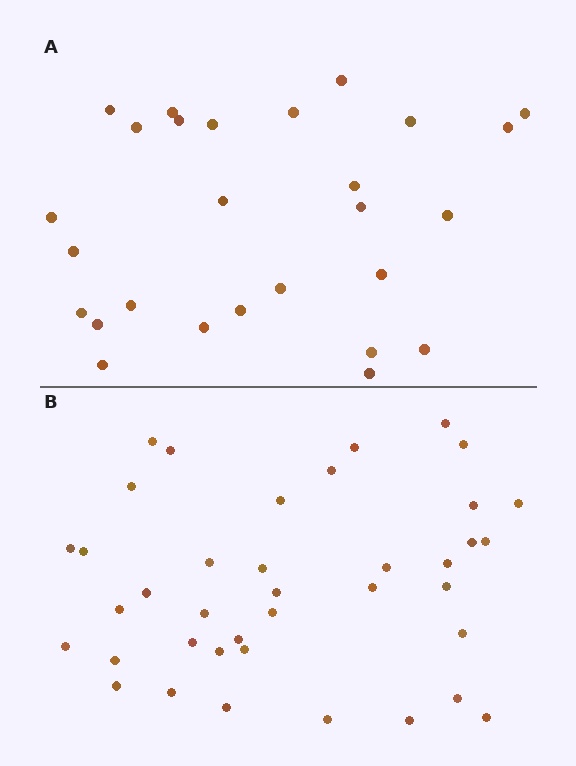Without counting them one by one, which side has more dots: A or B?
Region B (the bottom region) has more dots.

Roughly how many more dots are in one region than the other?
Region B has roughly 12 or so more dots than region A.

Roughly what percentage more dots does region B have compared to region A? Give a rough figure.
About 45% more.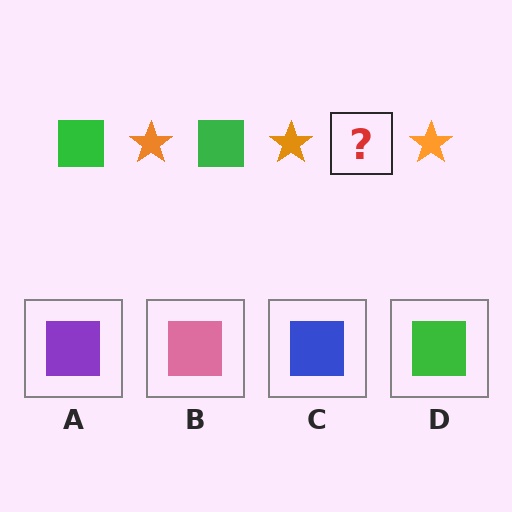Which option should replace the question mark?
Option D.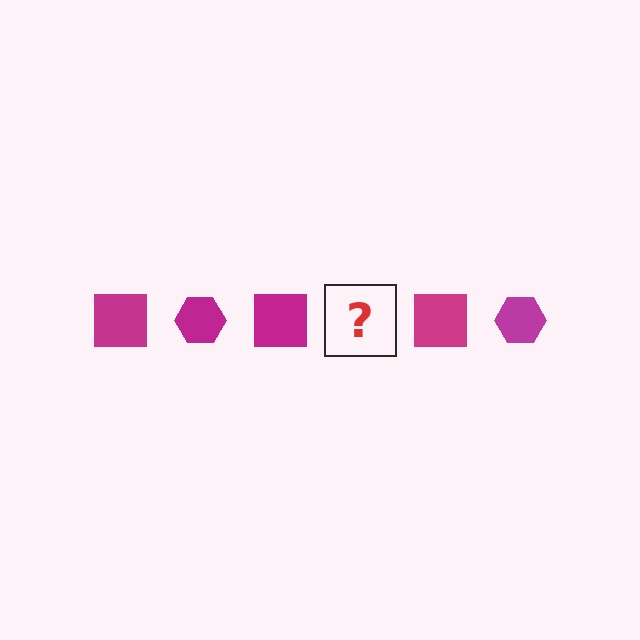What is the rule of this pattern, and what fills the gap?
The rule is that the pattern cycles through square, hexagon shapes in magenta. The gap should be filled with a magenta hexagon.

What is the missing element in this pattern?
The missing element is a magenta hexagon.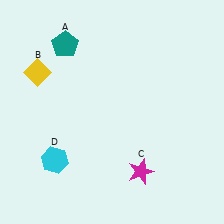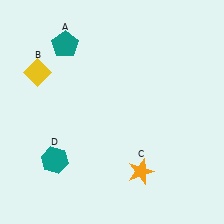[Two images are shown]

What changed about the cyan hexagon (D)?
In Image 1, D is cyan. In Image 2, it changed to teal.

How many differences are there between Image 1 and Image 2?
There are 2 differences between the two images.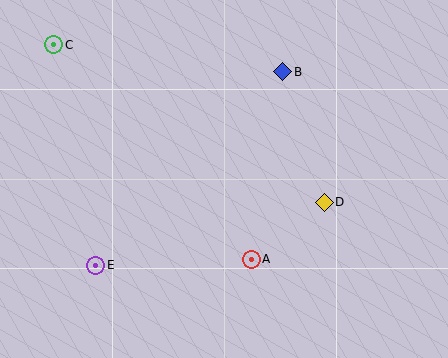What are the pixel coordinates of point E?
Point E is at (96, 265).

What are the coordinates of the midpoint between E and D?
The midpoint between E and D is at (210, 234).